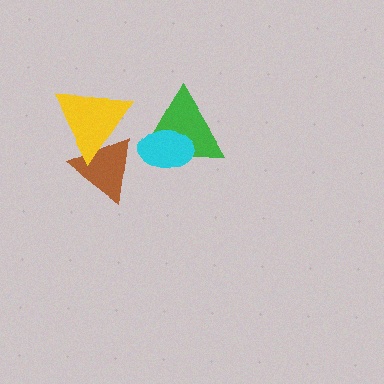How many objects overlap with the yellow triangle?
1 object overlaps with the yellow triangle.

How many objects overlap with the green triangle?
1 object overlaps with the green triangle.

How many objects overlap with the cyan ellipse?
1 object overlaps with the cyan ellipse.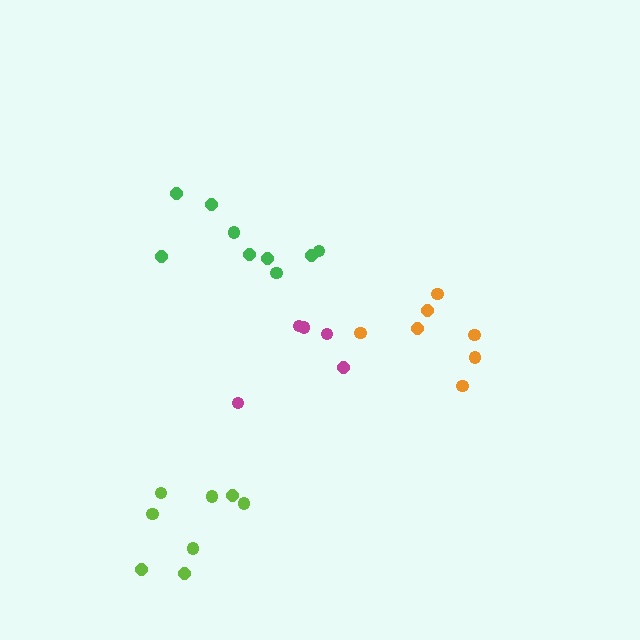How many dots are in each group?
Group 1: 9 dots, Group 2: 8 dots, Group 3: 5 dots, Group 4: 7 dots (29 total).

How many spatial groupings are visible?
There are 4 spatial groupings.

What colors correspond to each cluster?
The clusters are colored: green, lime, magenta, orange.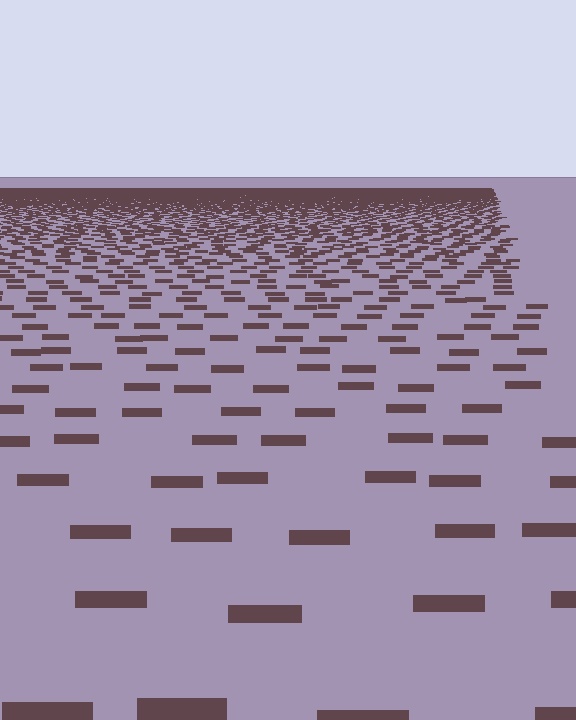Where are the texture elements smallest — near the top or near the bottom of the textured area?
Near the top.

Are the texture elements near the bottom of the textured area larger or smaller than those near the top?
Larger. Near the bottom, elements are closer to the viewer and appear at a bigger on-screen size.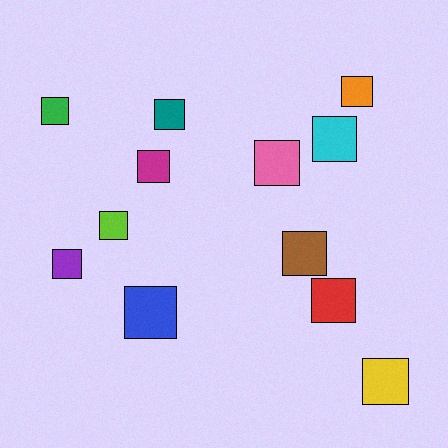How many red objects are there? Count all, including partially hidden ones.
There is 1 red object.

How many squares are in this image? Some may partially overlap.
There are 12 squares.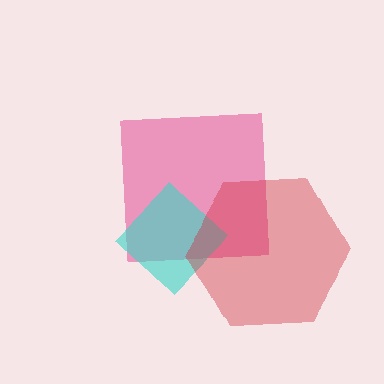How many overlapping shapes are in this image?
There are 3 overlapping shapes in the image.